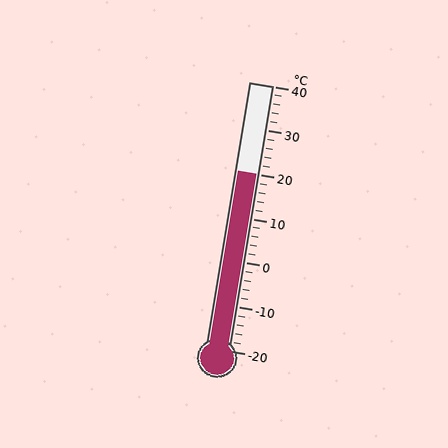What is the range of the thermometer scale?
The thermometer scale ranges from -20°C to 40°C.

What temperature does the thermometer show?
The thermometer shows approximately 20°C.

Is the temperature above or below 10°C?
The temperature is above 10°C.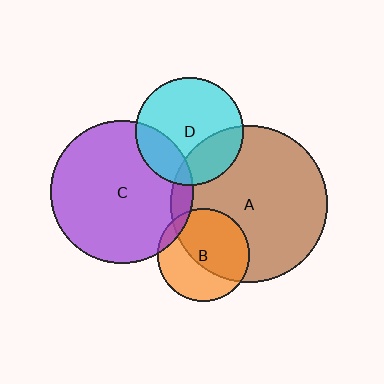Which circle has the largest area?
Circle A (brown).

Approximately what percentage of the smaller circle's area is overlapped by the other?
Approximately 20%.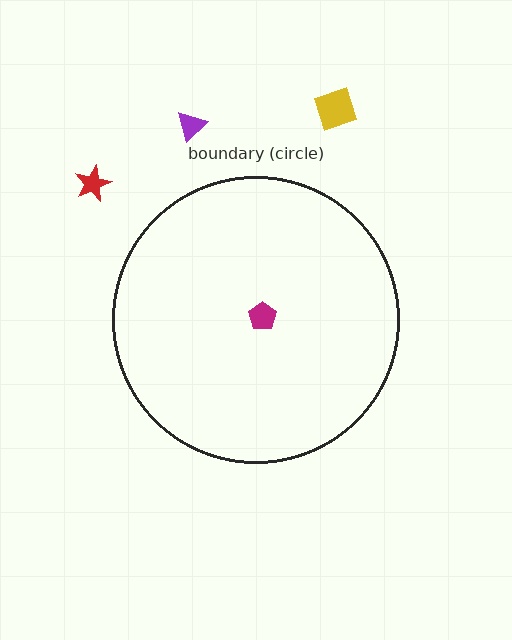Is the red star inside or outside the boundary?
Outside.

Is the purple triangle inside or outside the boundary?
Outside.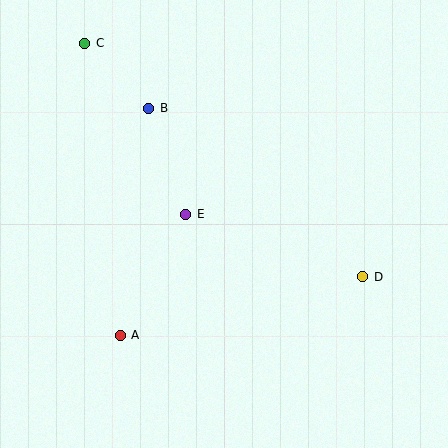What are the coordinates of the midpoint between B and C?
The midpoint between B and C is at (117, 76).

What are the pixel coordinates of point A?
Point A is at (120, 335).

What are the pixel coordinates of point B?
Point B is at (149, 108).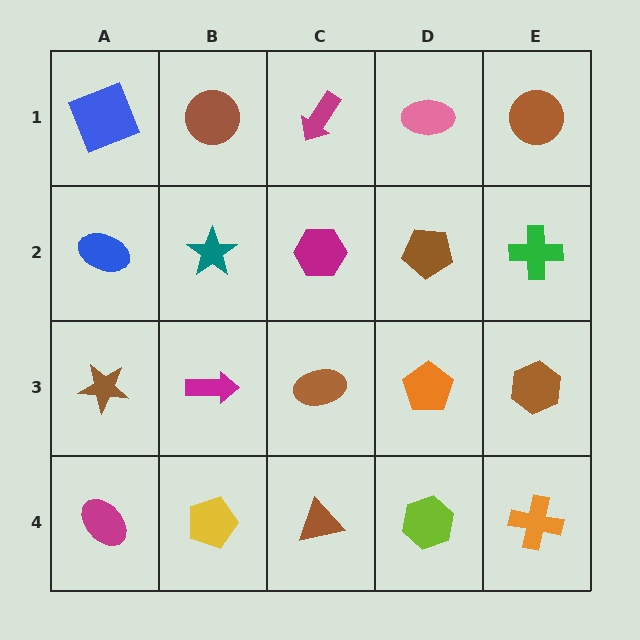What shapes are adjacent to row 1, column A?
A blue ellipse (row 2, column A), a brown circle (row 1, column B).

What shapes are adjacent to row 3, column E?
A green cross (row 2, column E), an orange cross (row 4, column E), an orange pentagon (row 3, column D).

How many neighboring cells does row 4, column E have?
2.